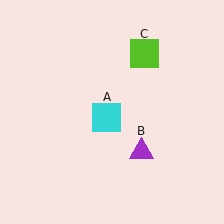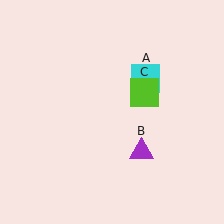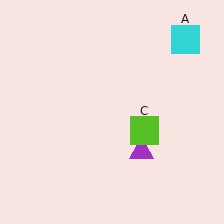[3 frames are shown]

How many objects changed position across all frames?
2 objects changed position: cyan square (object A), lime square (object C).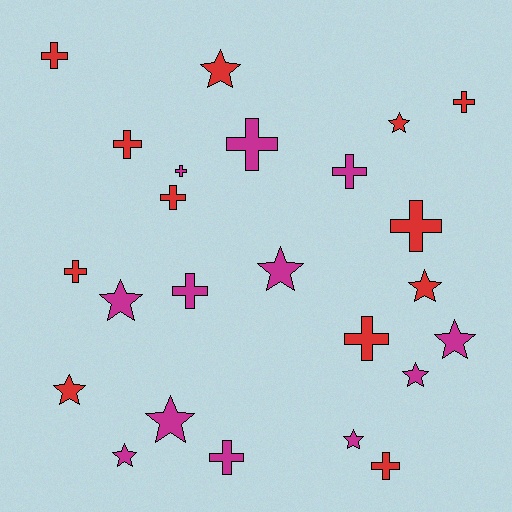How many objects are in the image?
There are 24 objects.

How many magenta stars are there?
There are 7 magenta stars.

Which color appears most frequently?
Red, with 12 objects.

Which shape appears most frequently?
Cross, with 13 objects.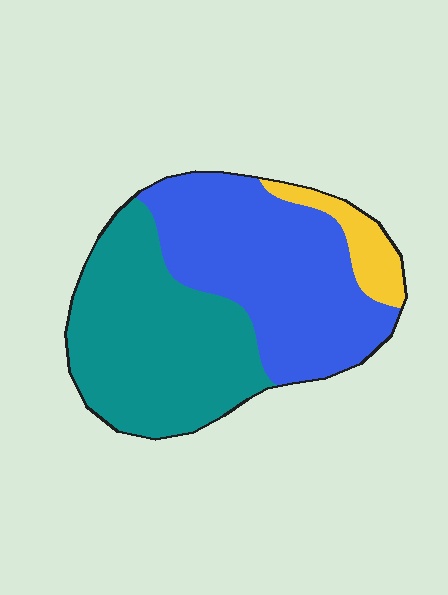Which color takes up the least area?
Yellow, at roughly 10%.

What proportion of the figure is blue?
Blue covers 46% of the figure.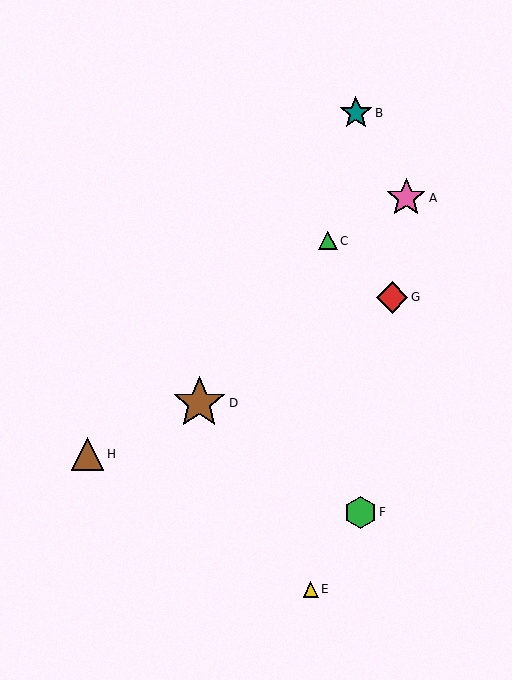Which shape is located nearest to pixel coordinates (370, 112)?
The teal star (labeled B) at (356, 113) is nearest to that location.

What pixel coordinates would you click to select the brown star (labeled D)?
Click at (199, 403) to select the brown star D.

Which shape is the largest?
The brown star (labeled D) is the largest.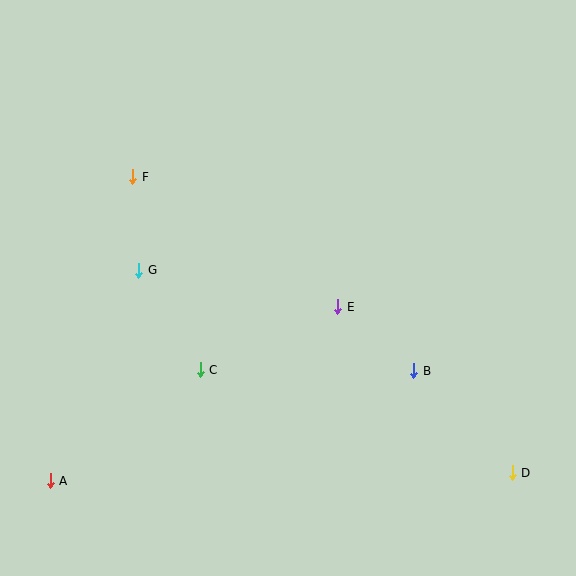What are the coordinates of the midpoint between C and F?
The midpoint between C and F is at (167, 273).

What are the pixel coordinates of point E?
Point E is at (338, 307).